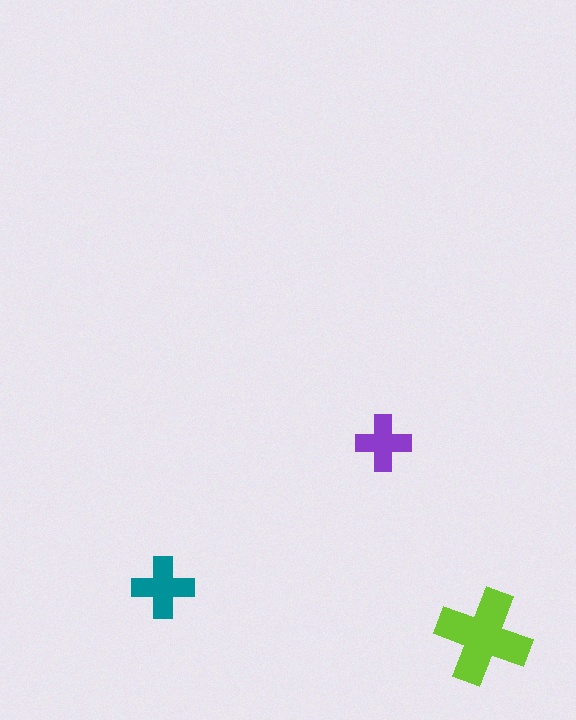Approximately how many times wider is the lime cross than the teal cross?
About 1.5 times wider.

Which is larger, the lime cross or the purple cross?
The lime one.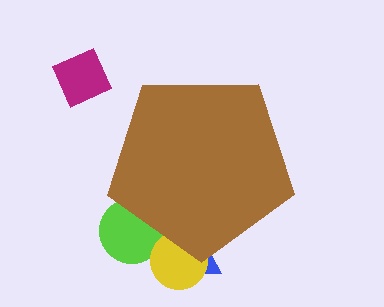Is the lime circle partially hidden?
Yes, the lime circle is partially hidden behind the brown pentagon.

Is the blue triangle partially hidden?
Yes, the blue triangle is partially hidden behind the brown pentagon.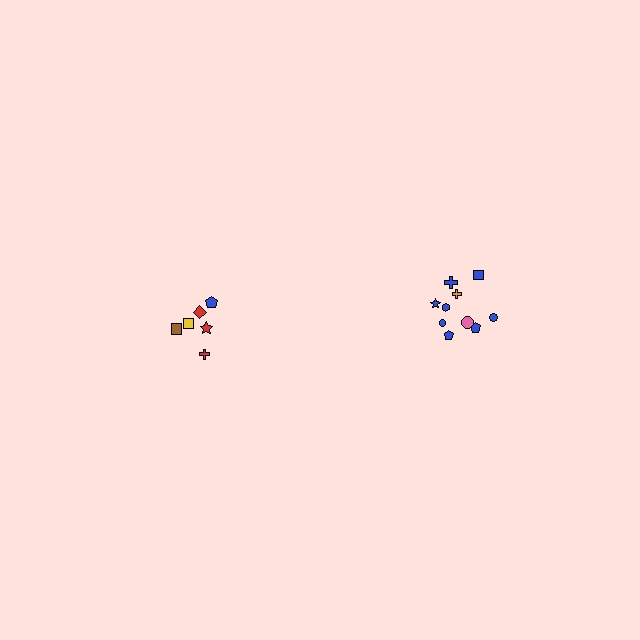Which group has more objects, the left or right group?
The right group.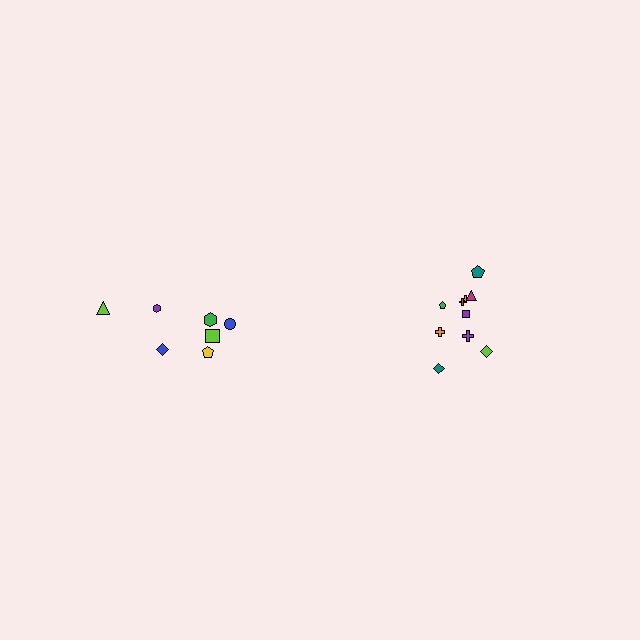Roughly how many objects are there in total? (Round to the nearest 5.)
Roughly 15 objects in total.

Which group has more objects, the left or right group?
The right group.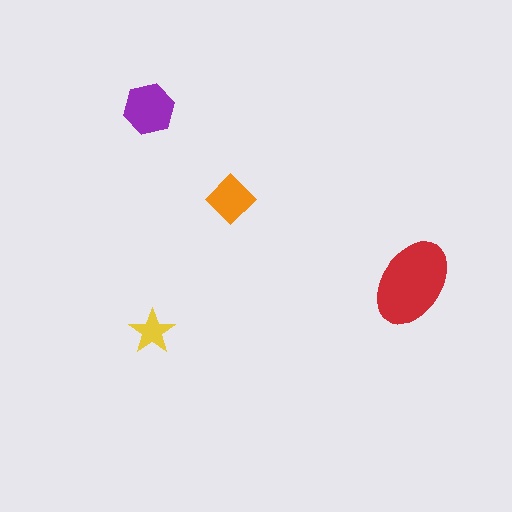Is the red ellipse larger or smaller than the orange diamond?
Larger.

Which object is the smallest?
The yellow star.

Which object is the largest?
The red ellipse.